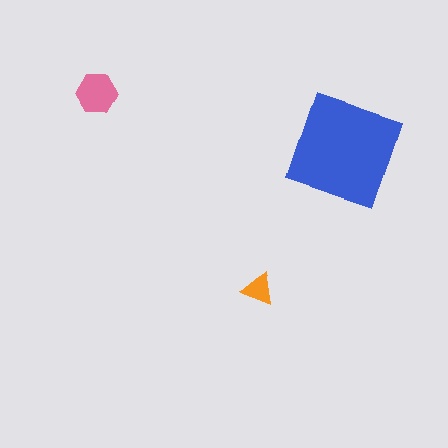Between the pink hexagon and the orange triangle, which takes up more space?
The pink hexagon.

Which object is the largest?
The blue square.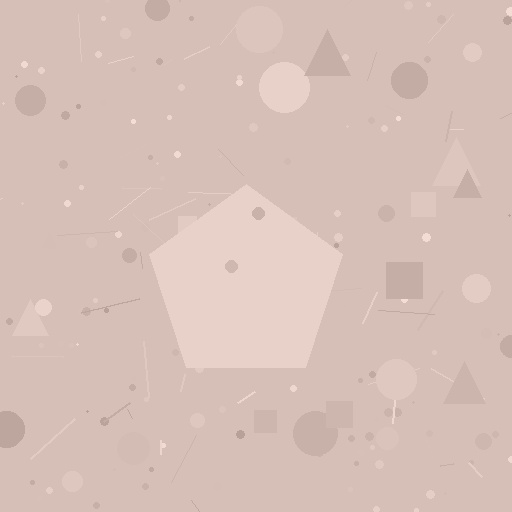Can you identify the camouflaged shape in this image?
The camouflaged shape is a pentagon.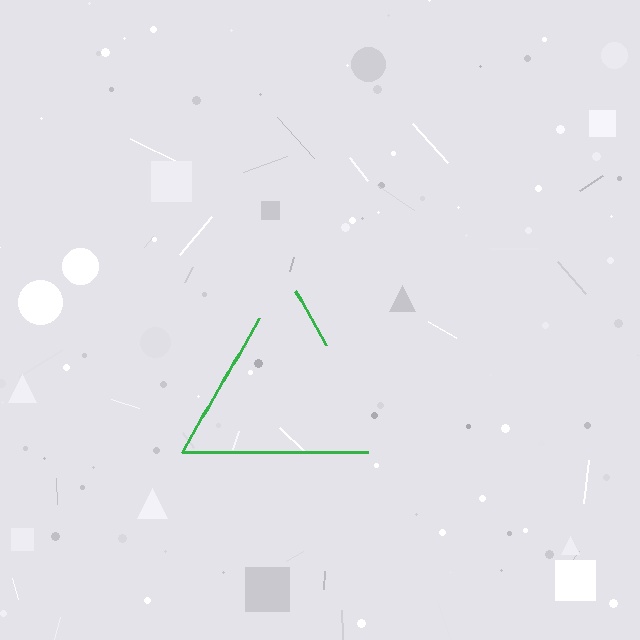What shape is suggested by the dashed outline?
The dashed outline suggests a triangle.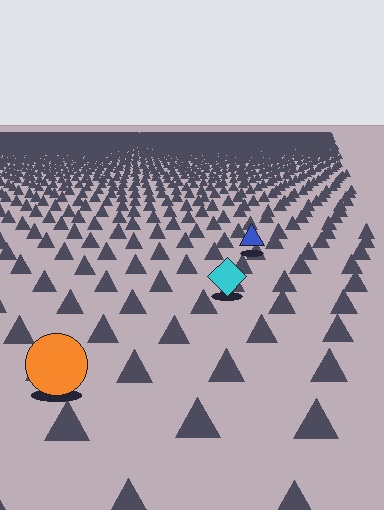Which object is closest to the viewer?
The orange circle is closest. The texture marks near it are larger and more spread out.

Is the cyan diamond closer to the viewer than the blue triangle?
Yes. The cyan diamond is closer — you can tell from the texture gradient: the ground texture is coarser near it.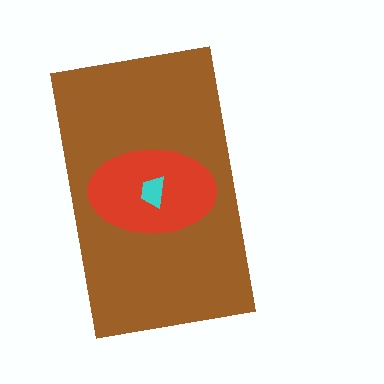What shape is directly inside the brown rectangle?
The red ellipse.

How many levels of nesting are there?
3.